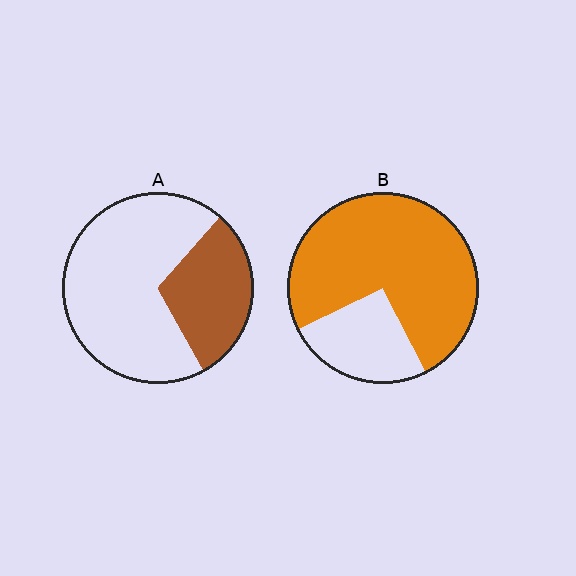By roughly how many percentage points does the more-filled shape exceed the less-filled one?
By roughly 45 percentage points (B over A).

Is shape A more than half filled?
No.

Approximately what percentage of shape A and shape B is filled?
A is approximately 30% and B is approximately 75%.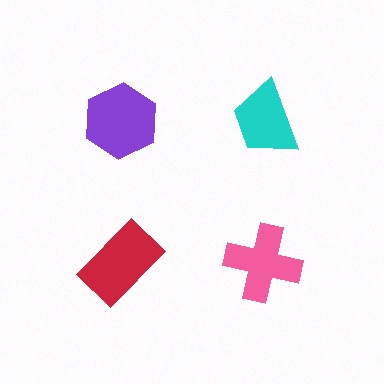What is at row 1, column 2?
A cyan trapezoid.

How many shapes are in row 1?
2 shapes.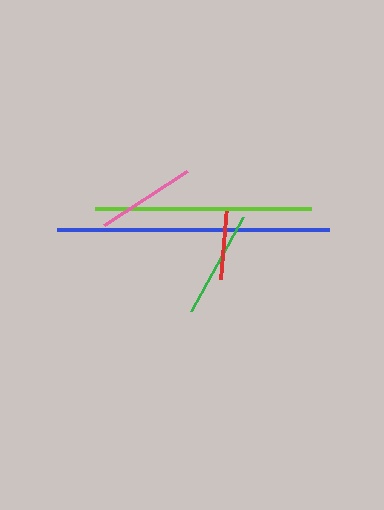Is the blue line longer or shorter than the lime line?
The blue line is longer than the lime line.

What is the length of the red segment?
The red segment is approximately 72 pixels long.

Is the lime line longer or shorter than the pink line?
The lime line is longer than the pink line.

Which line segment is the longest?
The blue line is the longest at approximately 273 pixels.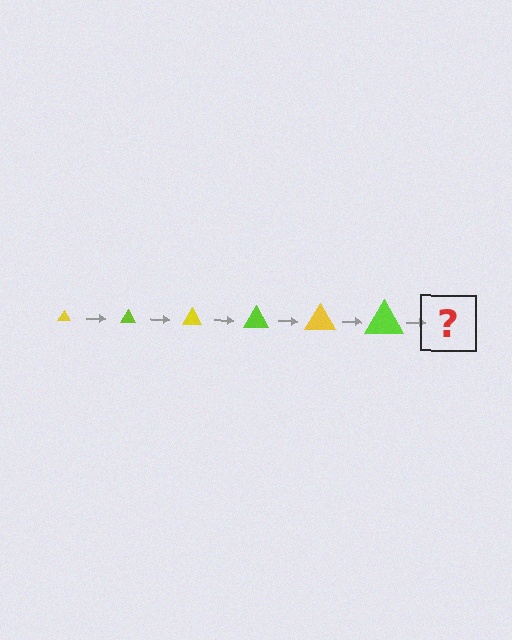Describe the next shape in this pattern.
It should be a yellow triangle, larger than the previous one.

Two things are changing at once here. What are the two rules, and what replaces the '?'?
The two rules are that the triangle grows larger each step and the color cycles through yellow and lime. The '?' should be a yellow triangle, larger than the previous one.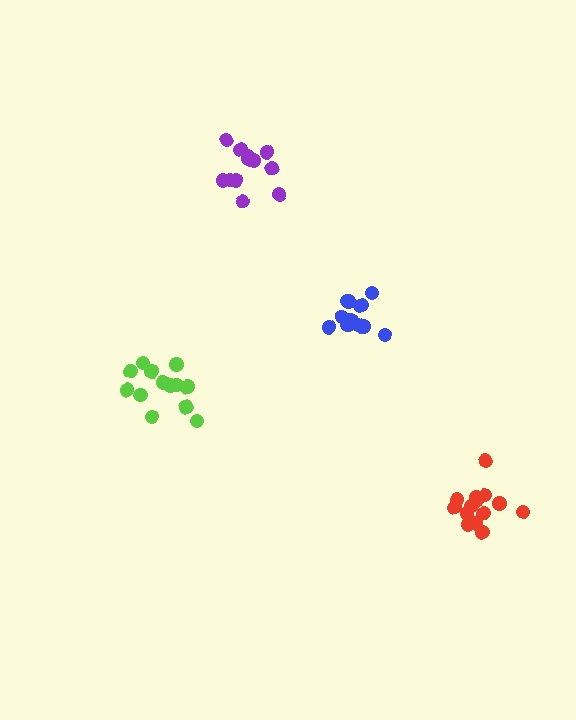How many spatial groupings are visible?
There are 4 spatial groupings.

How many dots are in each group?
Group 1: 13 dots, Group 2: 13 dots, Group 3: 14 dots, Group 4: 13 dots (53 total).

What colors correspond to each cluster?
The clusters are colored: purple, blue, red, lime.